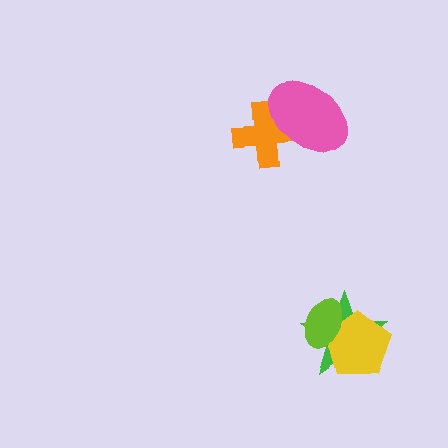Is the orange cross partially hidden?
Yes, it is partially covered by another shape.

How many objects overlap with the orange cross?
1 object overlaps with the orange cross.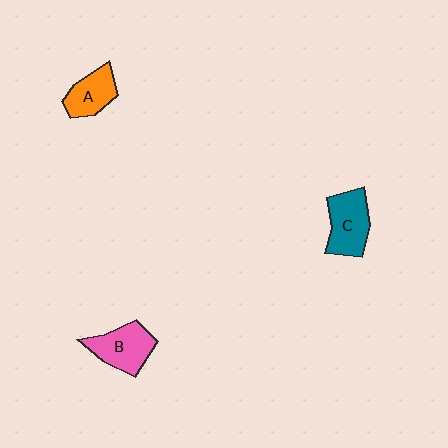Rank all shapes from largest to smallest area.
From largest to smallest: C (teal), B (pink), A (orange).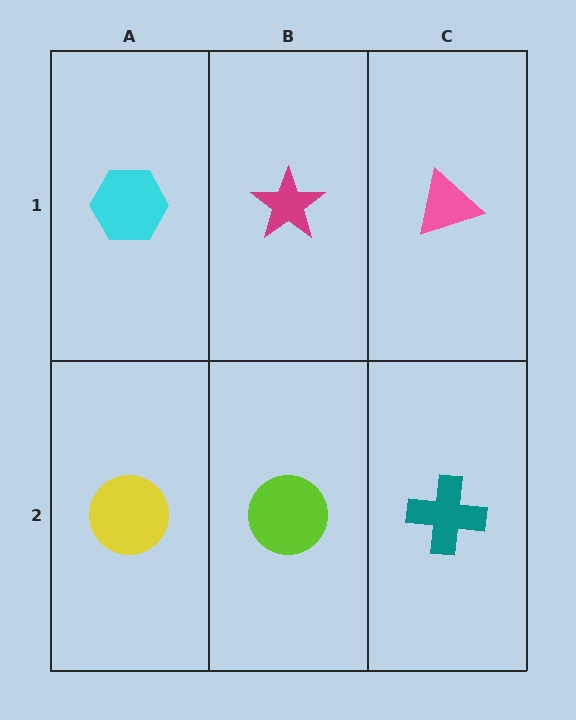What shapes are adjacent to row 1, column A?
A yellow circle (row 2, column A), a magenta star (row 1, column B).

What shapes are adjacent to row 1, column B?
A lime circle (row 2, column B), a cyan hexagon (row 1, column A), a pink triangle (row 1, column C).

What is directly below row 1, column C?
A teal cross.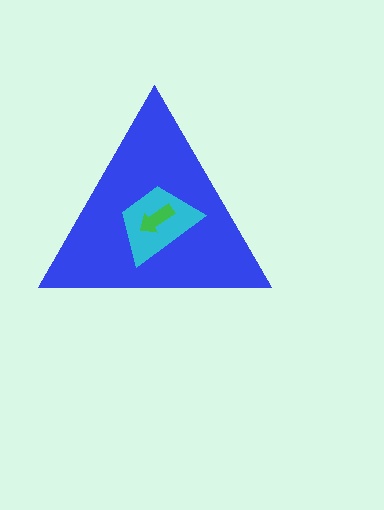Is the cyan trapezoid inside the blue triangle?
Yes.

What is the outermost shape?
The blue triangle.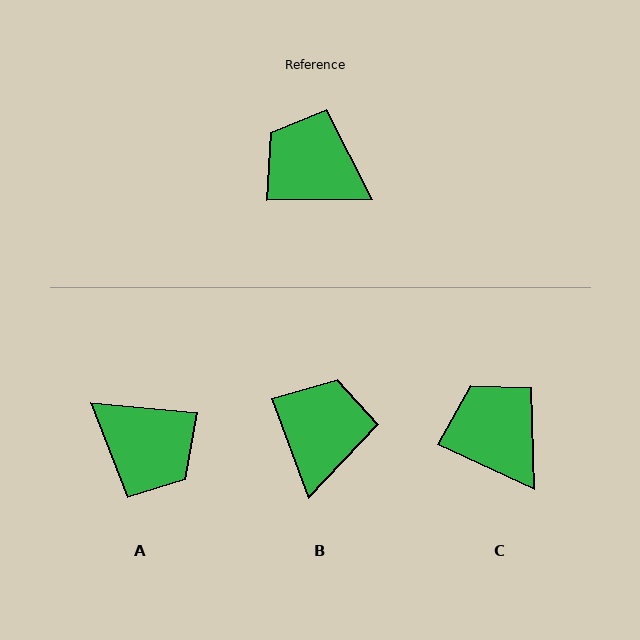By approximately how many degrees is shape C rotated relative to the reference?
Approximately 26 degrees clockwise.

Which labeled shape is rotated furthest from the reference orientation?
A, about 174 degrees away.